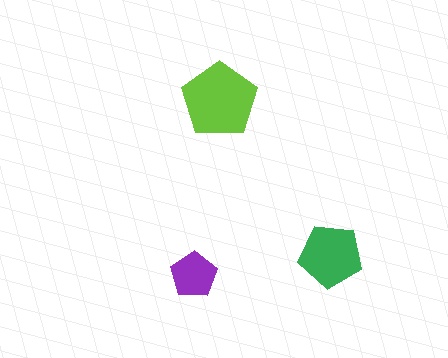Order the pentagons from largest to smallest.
the lime one, the green one, the purple one.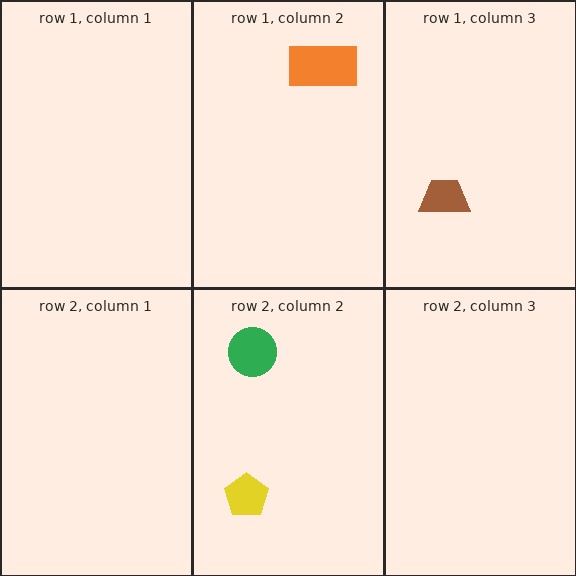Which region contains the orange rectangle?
The row 1, column 2 region.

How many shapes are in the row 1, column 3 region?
1.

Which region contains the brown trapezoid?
The row 1, column 3 region.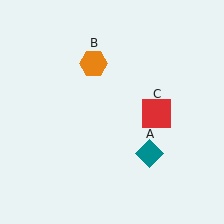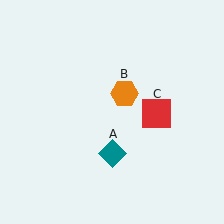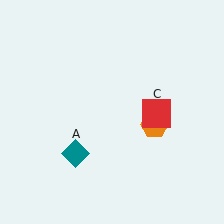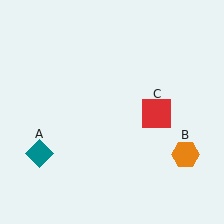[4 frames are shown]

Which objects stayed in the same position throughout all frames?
Red square (object C) remained stationary.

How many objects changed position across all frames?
2 objects changed position: teal diamond (object A), orange hexagon (object B).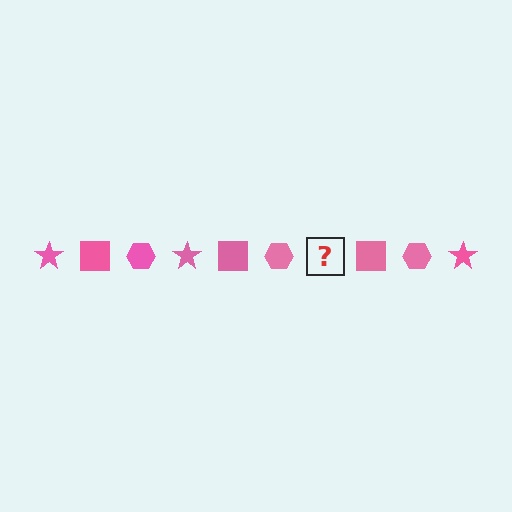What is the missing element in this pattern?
The missing element is a pink star.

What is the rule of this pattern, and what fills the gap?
The rule is that the pattern cycles through star, square, hexagon shapes in pink. The gap should be filled with a pink star.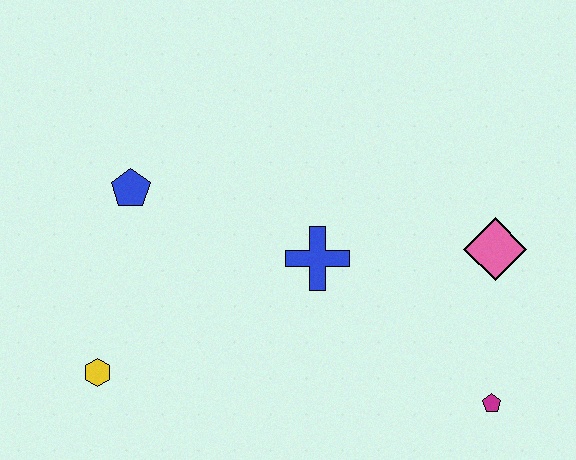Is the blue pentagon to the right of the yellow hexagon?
Yes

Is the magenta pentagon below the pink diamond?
Yes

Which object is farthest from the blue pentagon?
The magenta pentagon is farthest from the blue pentagon.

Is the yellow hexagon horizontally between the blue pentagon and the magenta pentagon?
No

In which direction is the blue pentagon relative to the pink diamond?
The blue pentagon is to the left of the pink diamond.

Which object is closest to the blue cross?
The pink diamond is closest to the blue cross.